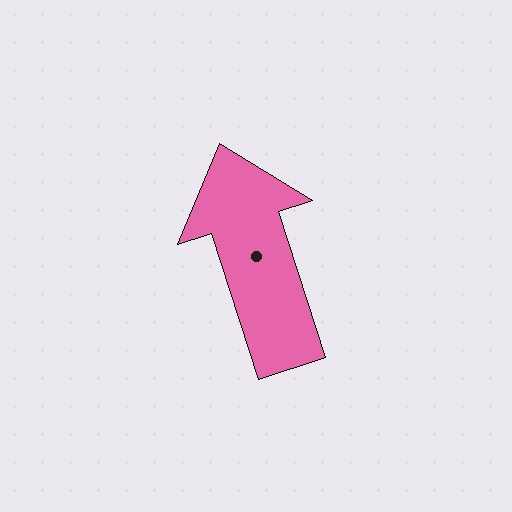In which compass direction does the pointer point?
North.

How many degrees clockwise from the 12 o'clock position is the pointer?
Approximately 342 degrees.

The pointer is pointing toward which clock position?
Roughly 11 o'clock.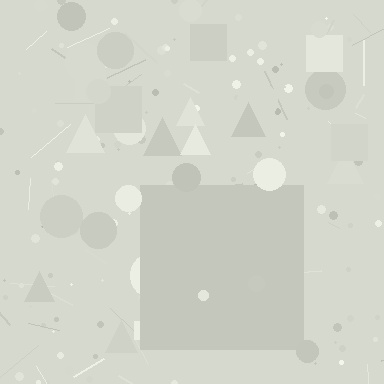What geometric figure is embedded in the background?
A square is embedded in the background.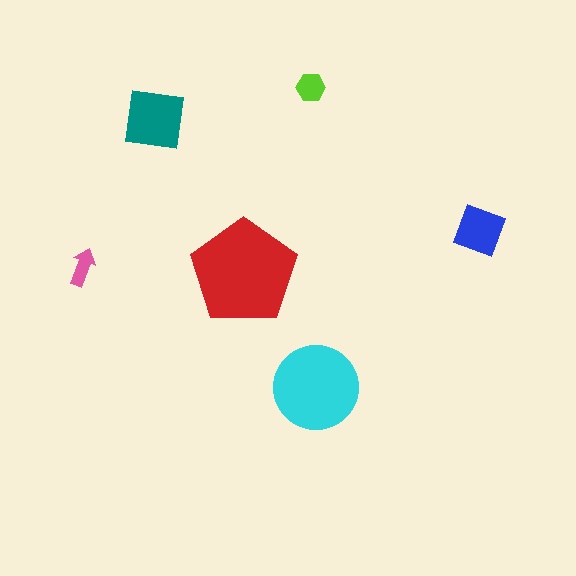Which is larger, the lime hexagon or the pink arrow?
The lime hexagon.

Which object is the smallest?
The pink arrow.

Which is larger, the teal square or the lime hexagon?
The teal square.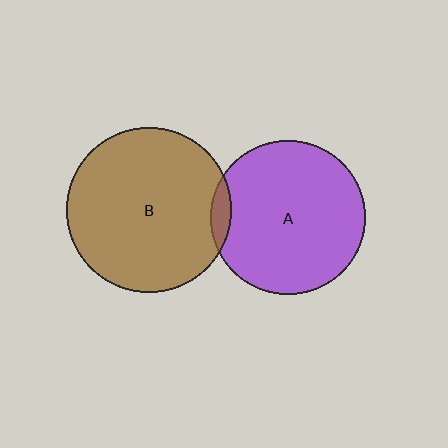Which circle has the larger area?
Circle B (brown).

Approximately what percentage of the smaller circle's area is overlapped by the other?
Approximately 5%.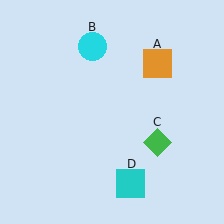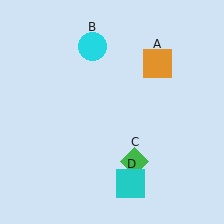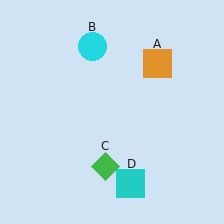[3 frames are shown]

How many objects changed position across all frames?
1 object changed position: green diamond (object C).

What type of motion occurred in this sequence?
The green diamond (object C) rotated clockwise around the center of the scene.